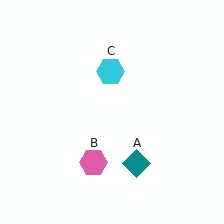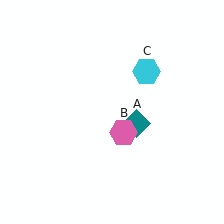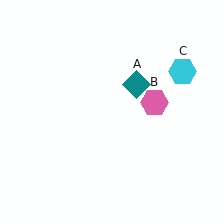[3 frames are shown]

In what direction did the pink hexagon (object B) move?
The pink hexagon (object B) moved up and to the right.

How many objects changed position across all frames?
3 objects changed position: teal diamond (object A), pink hexagon (object B), cyan hexagon (object C).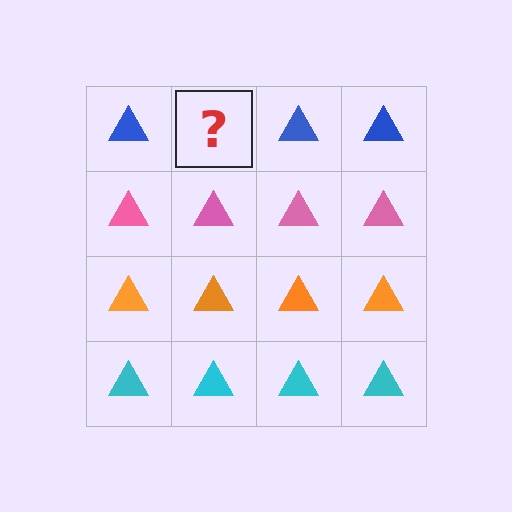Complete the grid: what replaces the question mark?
The question mark should be replaced with a blue triangle.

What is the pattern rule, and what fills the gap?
The rule is that each row has a consistent color. The gap should be filled with a blue triangle.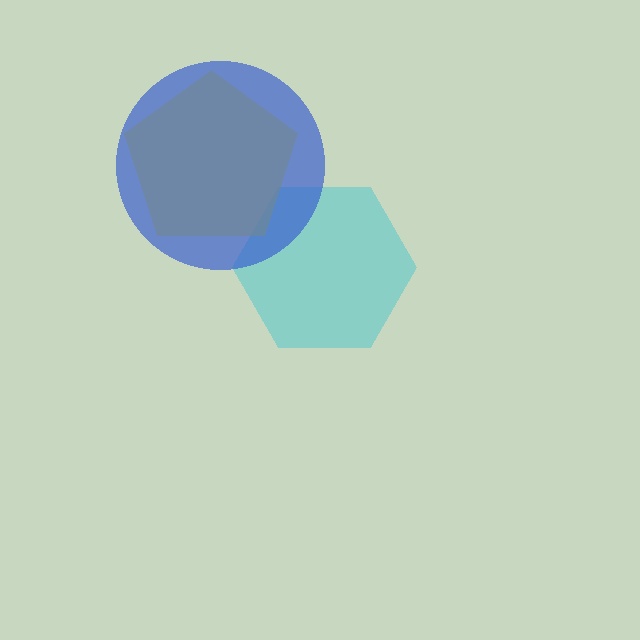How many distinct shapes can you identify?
There are 3 distinct shapes: a cyan hexagon, a yellow pentagon, a blue circle.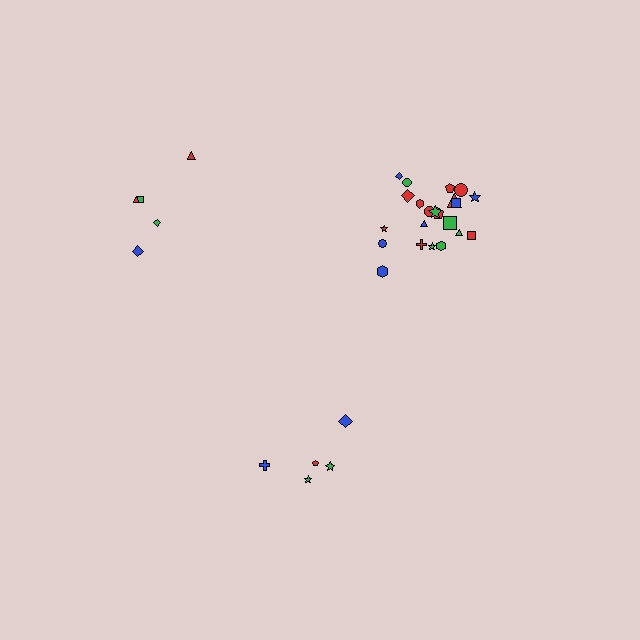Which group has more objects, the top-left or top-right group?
The top-right group.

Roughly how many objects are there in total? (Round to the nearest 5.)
Roughly 30 objects in total.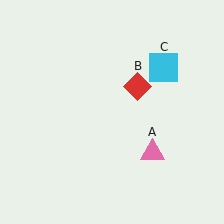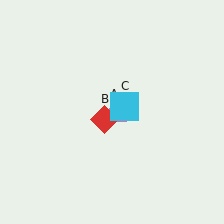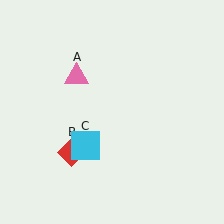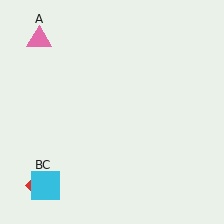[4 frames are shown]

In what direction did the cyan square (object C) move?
The cyan square (object C) moved down and to the left.